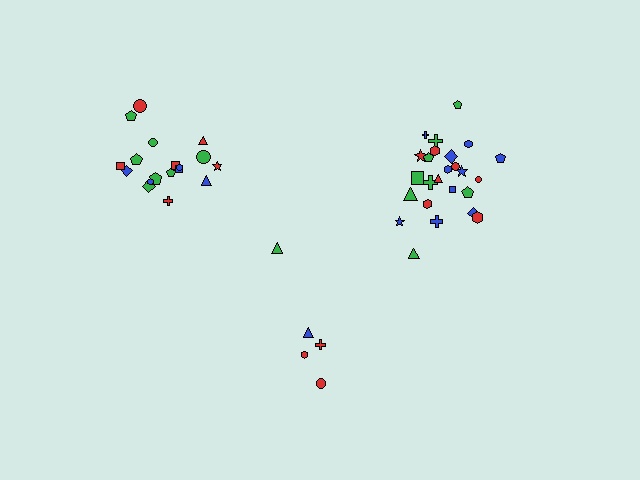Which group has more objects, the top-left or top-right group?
The top-right group.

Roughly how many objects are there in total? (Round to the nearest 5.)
Roughly 50 objects in total.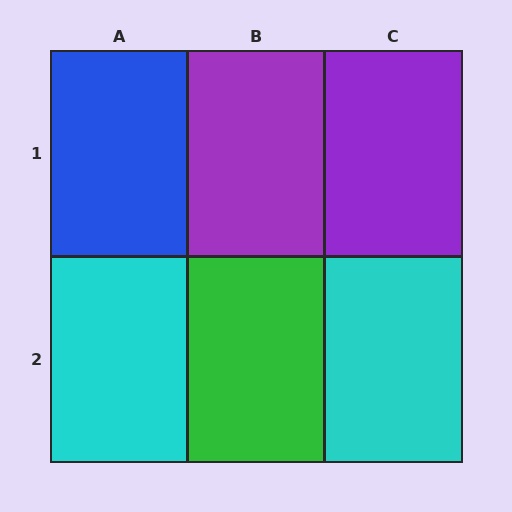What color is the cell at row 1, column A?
Blue.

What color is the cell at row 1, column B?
Purple.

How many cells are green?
1 cell is green.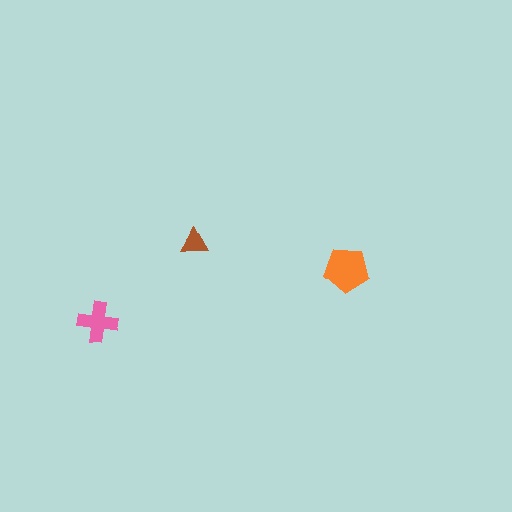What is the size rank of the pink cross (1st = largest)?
2nd.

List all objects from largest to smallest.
The orange pentagon, the pink cross, the brown triangle.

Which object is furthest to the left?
The pink cross is leftmost.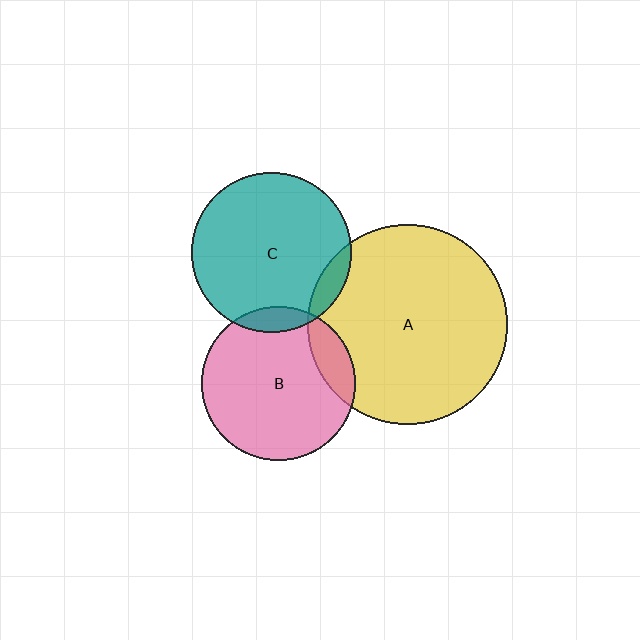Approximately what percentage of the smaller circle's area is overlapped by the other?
Approximately 15%.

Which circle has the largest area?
Circle A (yellow).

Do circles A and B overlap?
Yes.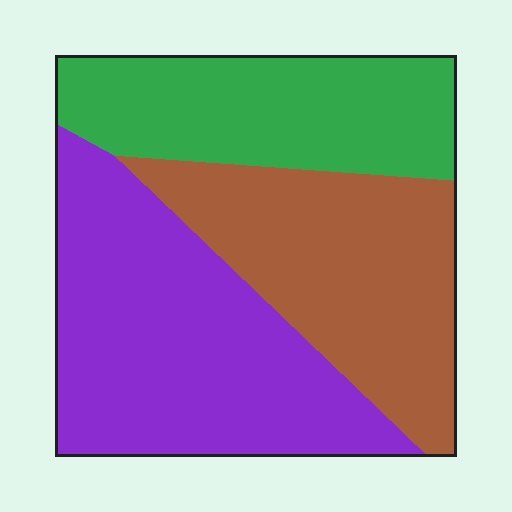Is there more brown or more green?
Brown.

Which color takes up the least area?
Green, at roughly 25%.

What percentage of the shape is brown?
Brown takes up about one third (1/3) of the shape.